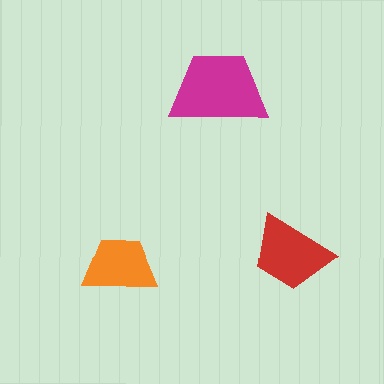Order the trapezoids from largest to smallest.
the magenta one, the red one, the orange one.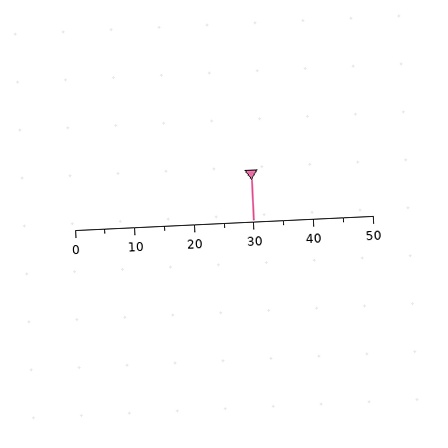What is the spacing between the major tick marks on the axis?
The major ticks are spaced 10 apart.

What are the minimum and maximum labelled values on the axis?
The axis runs from 0 to 50.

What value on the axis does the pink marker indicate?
The marker indicates approximately 30.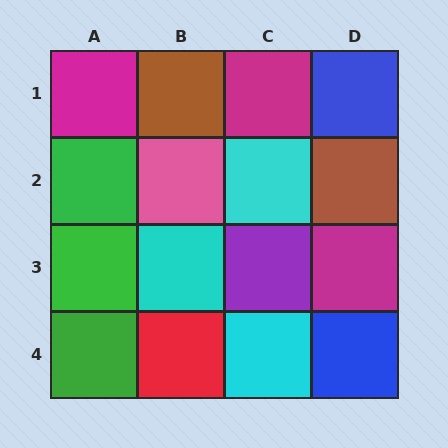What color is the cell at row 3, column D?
Magenta.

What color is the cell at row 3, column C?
Purple.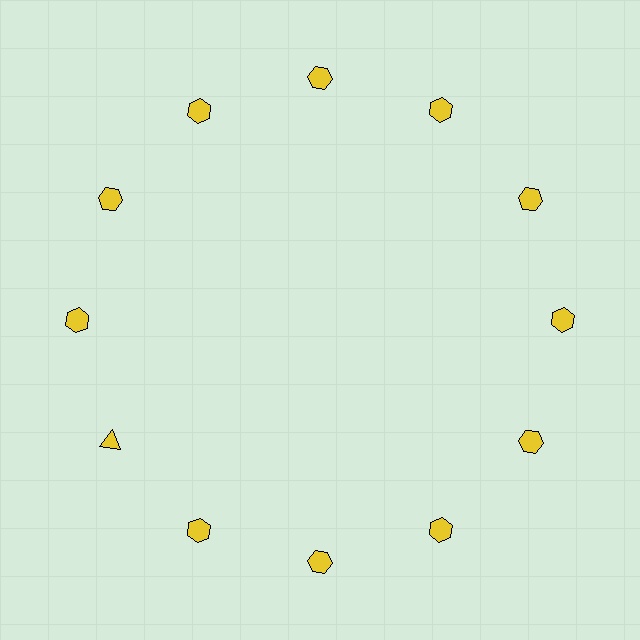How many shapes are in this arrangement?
There are 12 shapes arranged in a ring pattern.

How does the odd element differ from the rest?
It has a different shape: triangle instead of hexagon.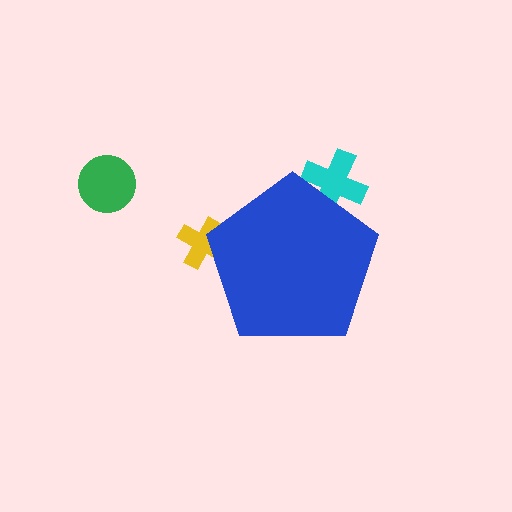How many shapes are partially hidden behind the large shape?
2 shapes are partially hidden.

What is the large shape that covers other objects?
A blue pentagon.